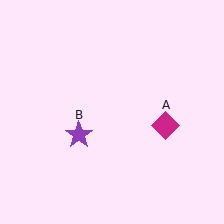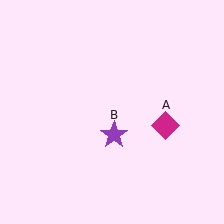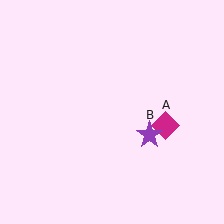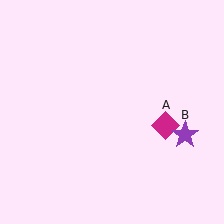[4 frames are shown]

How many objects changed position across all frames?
1 object changed position: purple star (object B).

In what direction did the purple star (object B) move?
The purple star (object B) moved right.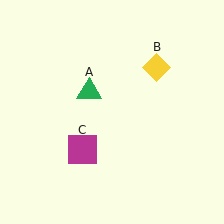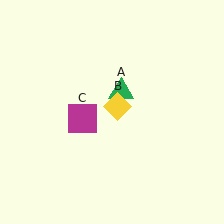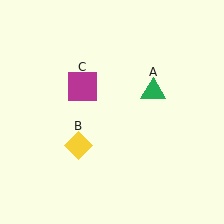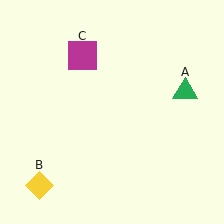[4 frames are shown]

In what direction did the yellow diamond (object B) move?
The yellow diamond (object B) moved down and to the left.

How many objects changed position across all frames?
3 objects changed position: green triangle (object A), yellow diamond (object B), magenta square (object C).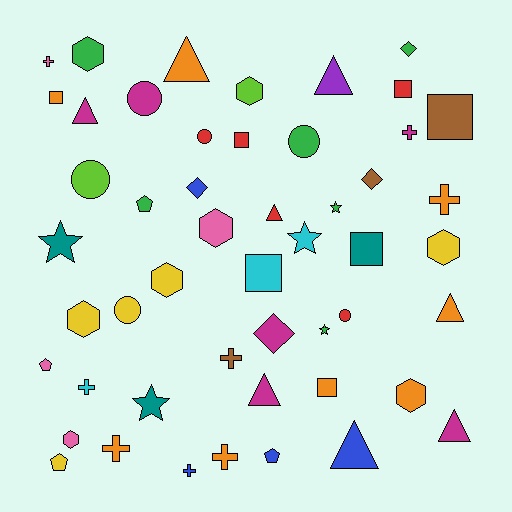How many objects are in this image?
There are 50 objects.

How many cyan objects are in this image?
There are 3 cyan objects.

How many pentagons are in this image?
There are 4 pentagons.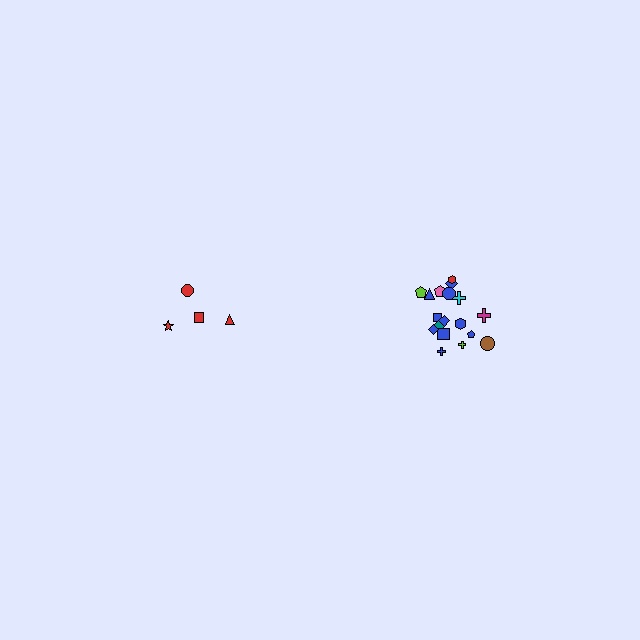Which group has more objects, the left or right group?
The right group.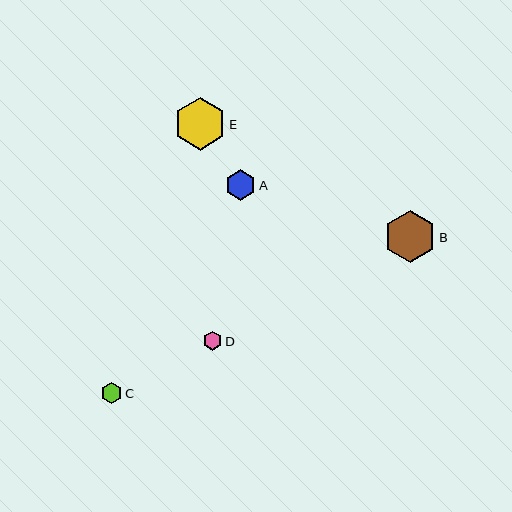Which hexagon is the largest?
Hexagon E is the largest with a size of approximately 52 pixels.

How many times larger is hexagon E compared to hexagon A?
Hexagon E is approximately 1.7 times the size of hexagon A.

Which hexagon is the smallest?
Hexagon D is the smallest with a size of approximately 19 pixels.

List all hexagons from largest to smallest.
From largest to smallest: E, B, A, C, D.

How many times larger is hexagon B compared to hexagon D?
Hexagon B is approximately 2.8 times the size of hexagon D.